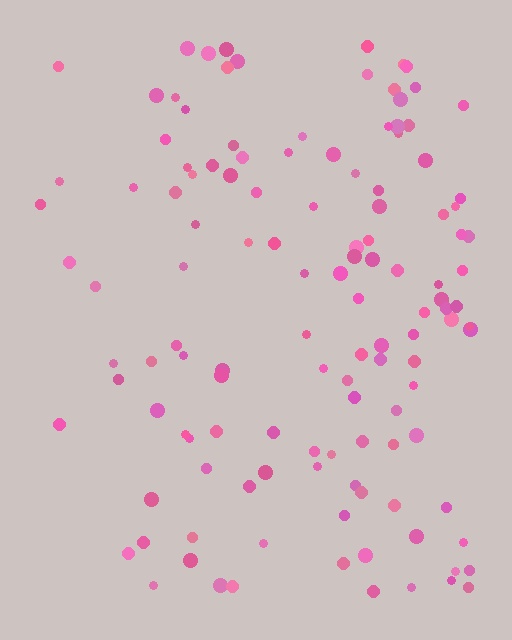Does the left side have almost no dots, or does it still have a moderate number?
Still a moderate number, just noticeably fewer than the right.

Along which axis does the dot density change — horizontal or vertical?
Horizontal.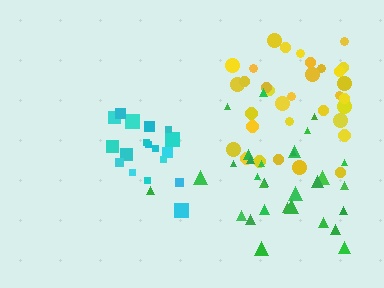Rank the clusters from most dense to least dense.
cyan, yellow, green.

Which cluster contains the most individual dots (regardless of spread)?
Yellow (33).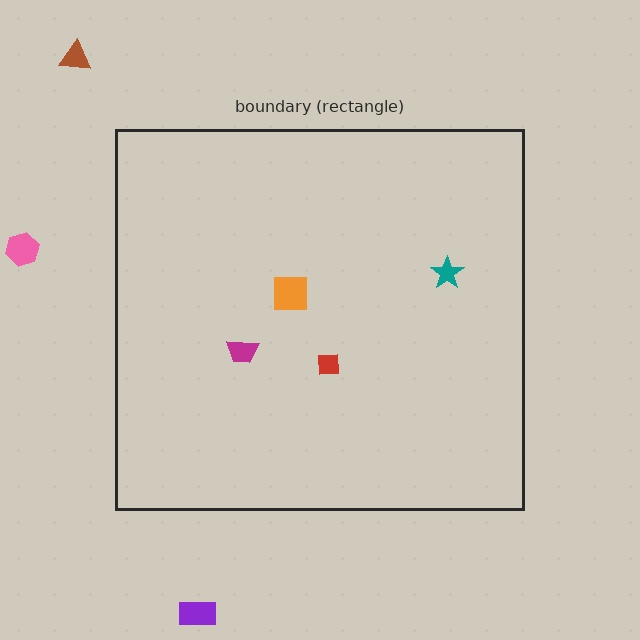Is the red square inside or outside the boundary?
Inside.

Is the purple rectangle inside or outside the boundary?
Outside.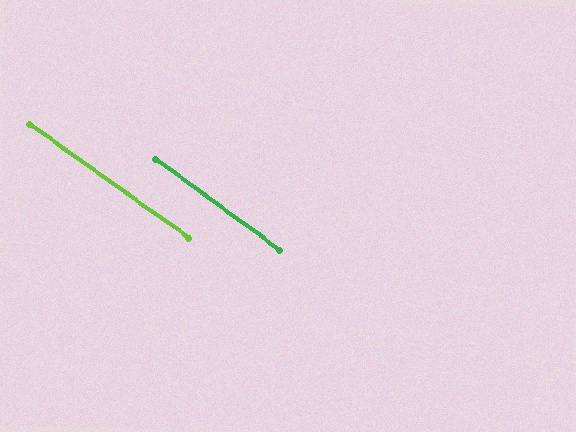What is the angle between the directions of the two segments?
Approximately 1 degree.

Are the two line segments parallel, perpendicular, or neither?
Parallel — their directions differ by only 0.8°.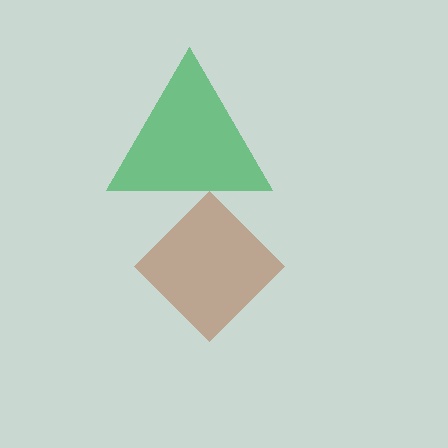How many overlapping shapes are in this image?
There are 2 overlapping shapes in the image.